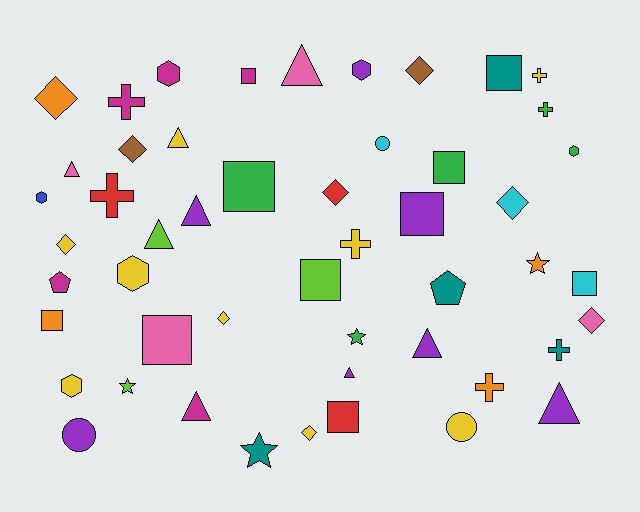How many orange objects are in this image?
There are 4 orange objects.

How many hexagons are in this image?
There are 6 hexagons.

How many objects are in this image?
There are 50 objects.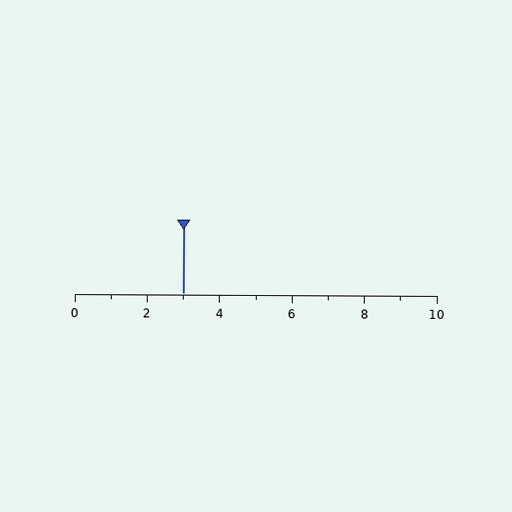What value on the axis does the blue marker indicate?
The marker indicates approximately 3.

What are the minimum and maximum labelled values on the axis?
The axis runs from 0 to 10.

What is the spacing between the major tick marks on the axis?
The major ticks are spaced 2 apart.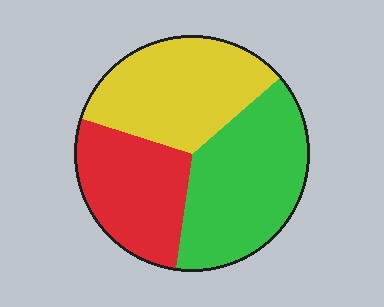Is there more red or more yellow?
Yellow.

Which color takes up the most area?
Green, at roughly 40%.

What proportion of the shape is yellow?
Yellow covers around 35% of the shape.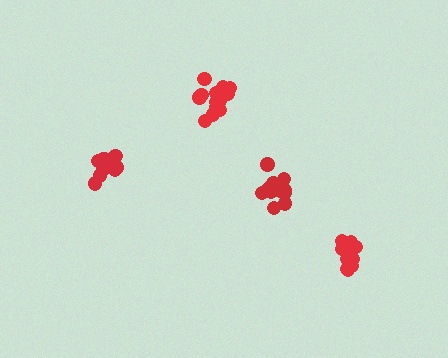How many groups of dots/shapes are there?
There are 4 groups.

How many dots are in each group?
Group 1: 12 dots, Group 2: 11 dots, Group 3: 14 dots, Group 4: 13 dots (50 total).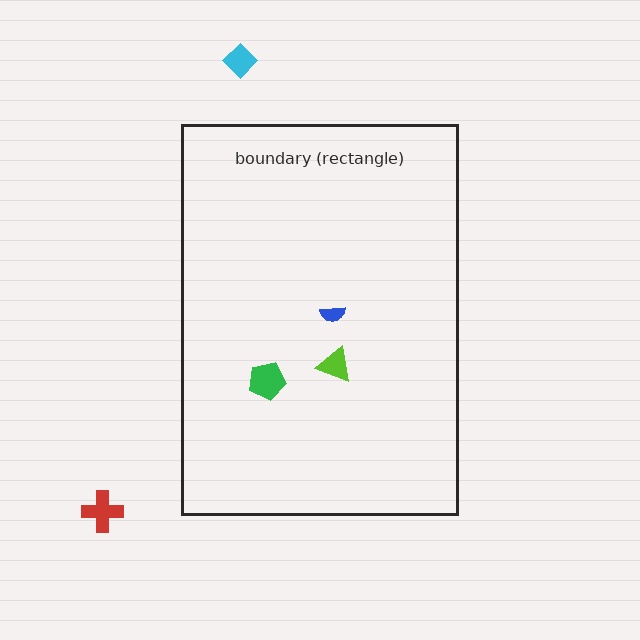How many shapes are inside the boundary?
3 inside, 2 outside.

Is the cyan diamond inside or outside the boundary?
Outside.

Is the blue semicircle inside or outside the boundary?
Inside.